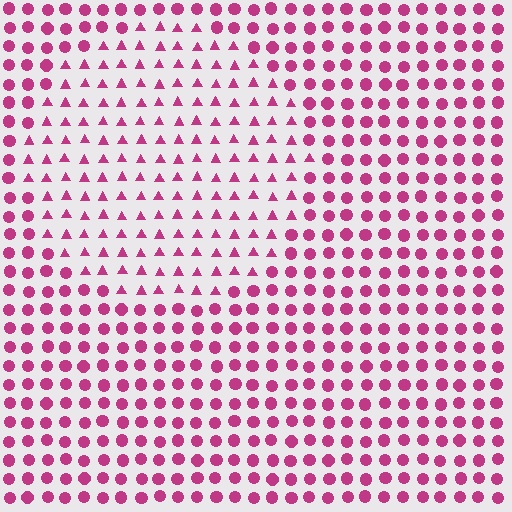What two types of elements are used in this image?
The image uses triangles inside the circle region and circles outside it.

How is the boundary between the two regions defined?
The boundary is defined by a change in element shape: triangles inside vs. circles outside. All elements share the same color and spacing.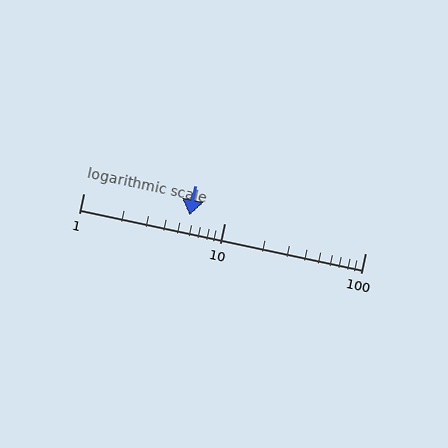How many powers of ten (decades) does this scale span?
The scale spans 2 decades, from 1 to 100.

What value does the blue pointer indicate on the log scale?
The pointer indicates approximately 5.7.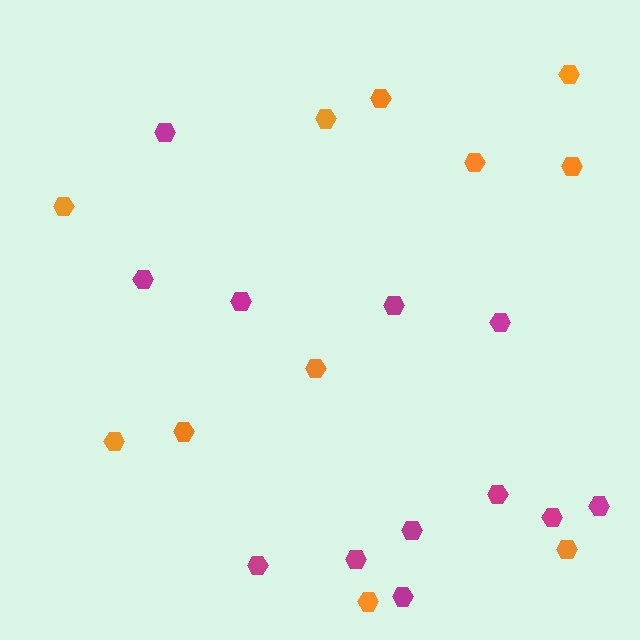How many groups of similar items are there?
There are 2 groups: one group of magenta hexagons (12) and one group of orange hexagons (11).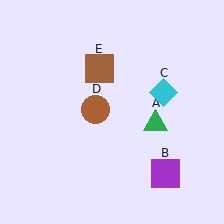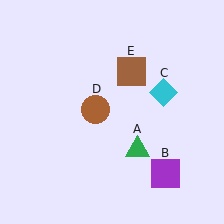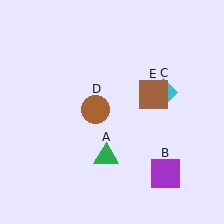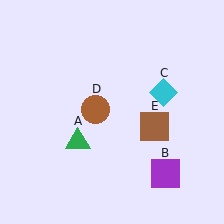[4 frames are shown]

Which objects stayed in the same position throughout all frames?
Purple square (object B) and cyan diamond (object C) and brown circle (object D) remained stationary.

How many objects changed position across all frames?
2 objects changed position: green triangle (object A), brown square (object E).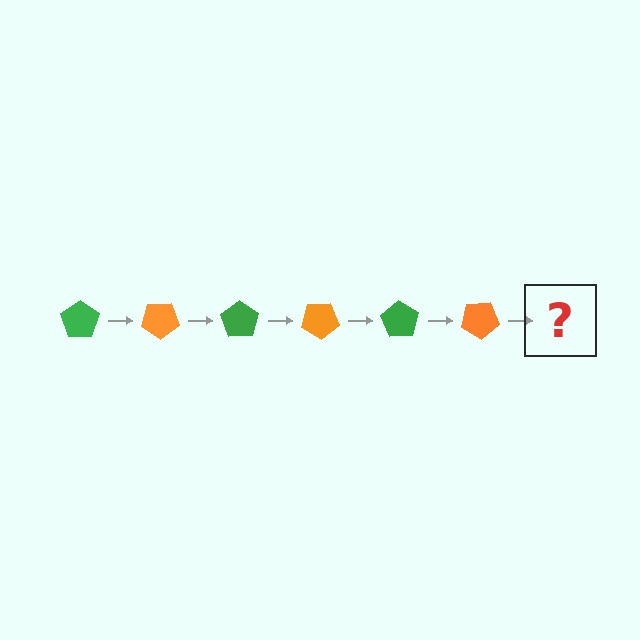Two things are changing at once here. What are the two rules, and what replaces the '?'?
The two rules are that it rotates 35 degrees each step and the color cycles through green and orange. The '?' should be a green pentagon, rotated 210 degrees from the start.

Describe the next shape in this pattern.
It should be a green pentagon, rotated 210 degrees from the start.